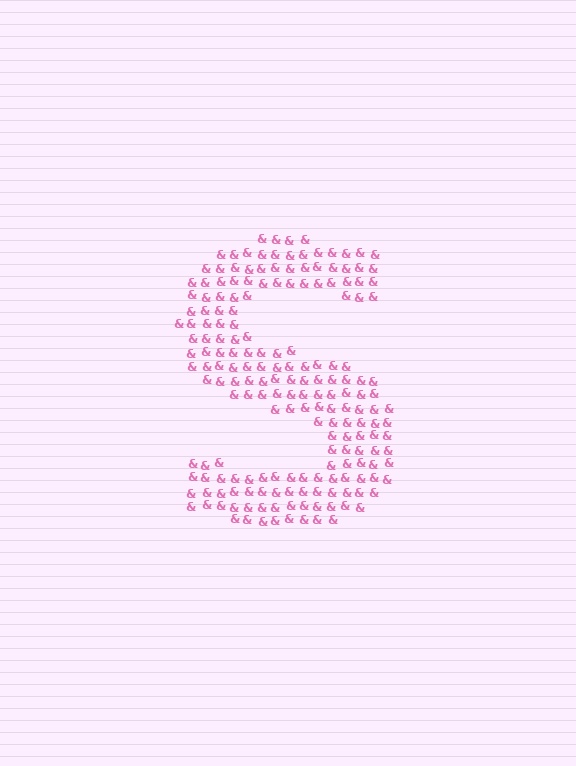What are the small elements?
The small elements are ampersands.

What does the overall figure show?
The overall figure shows the letter S.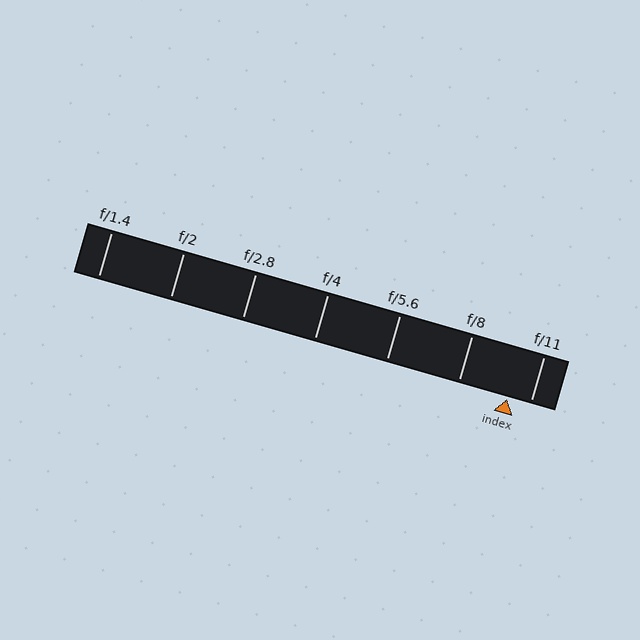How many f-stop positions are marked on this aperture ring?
There are 7 f-stop positions marked.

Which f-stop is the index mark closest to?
The index mark is closest to f/11.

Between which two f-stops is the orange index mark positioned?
The index mark is between f/8 and f/11.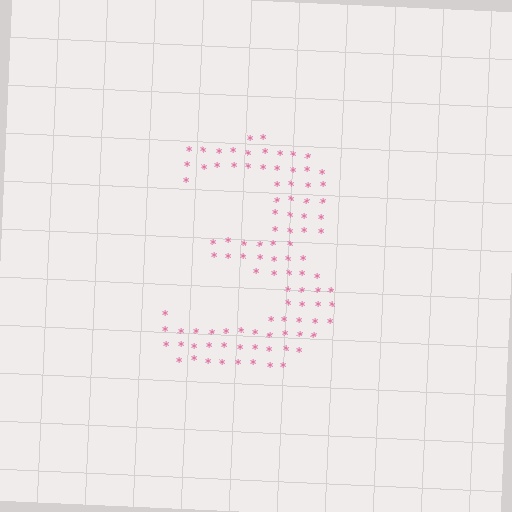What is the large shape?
The large shape is the digit 3.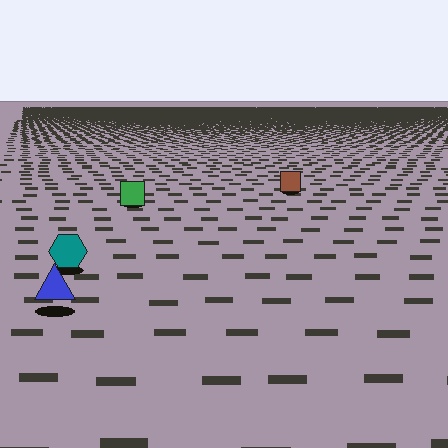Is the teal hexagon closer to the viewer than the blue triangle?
No. The blue triangle is closer — you can tell from the texture gradient: the ground texture is coarser near it.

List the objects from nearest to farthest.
From nearest to farthest: the blue triangle, the teal hexagon, the green square, the brown square.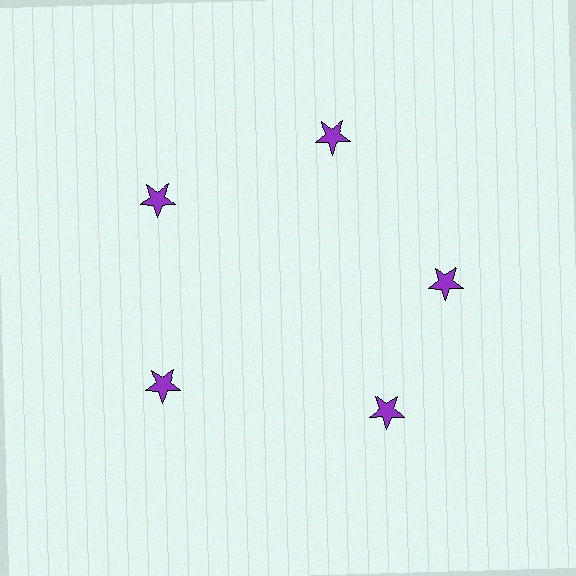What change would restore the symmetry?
The symmetry would be restored by rotating it back into even spacing with its neighbors so that all 5 stars sit at equal angles and equal distance from the center.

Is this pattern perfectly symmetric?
No. The 5 purple stars are arranged in a ring, but one element near the 5 o'clock position is rotated out of alignment along the ring, breaking the 5-fold rotational symmetry.